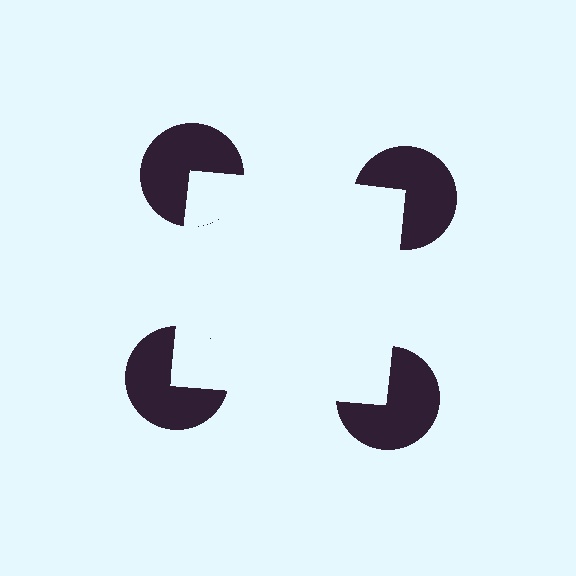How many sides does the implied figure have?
4 sides.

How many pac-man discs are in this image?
There are 4 — one at each vertex of the illusory square.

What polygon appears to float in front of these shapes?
An illusory square — its edges are inferred from the aligned wedge cuts in the pac-man discs, not physically drawn.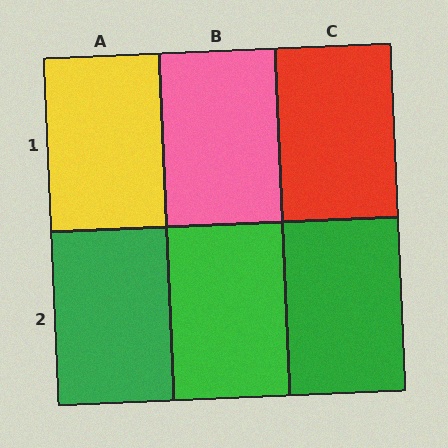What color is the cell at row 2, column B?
Green.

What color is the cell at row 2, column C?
Green.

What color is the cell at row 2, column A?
Green.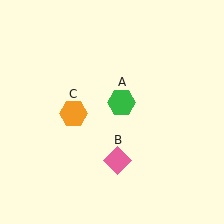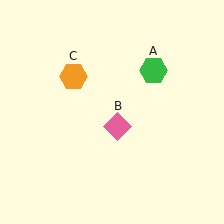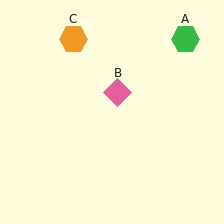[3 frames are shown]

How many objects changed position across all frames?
3 objects changed position: green hexagon (object A), pink diamond (object B), orange hexagon (object C).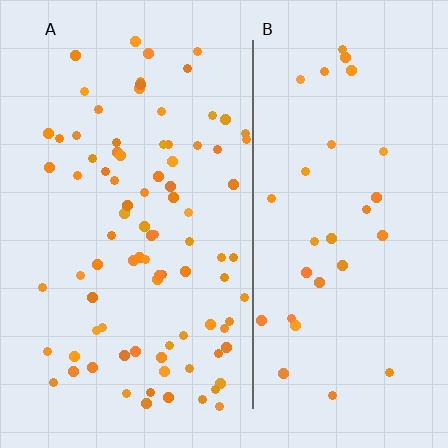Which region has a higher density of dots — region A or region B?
A (the left).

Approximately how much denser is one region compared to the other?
Approximately 2.7× — region A over region B.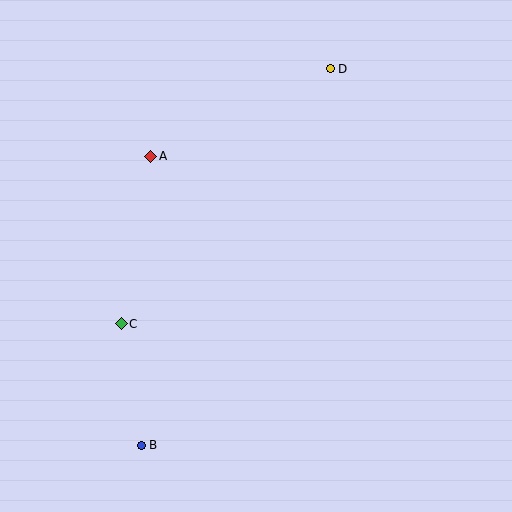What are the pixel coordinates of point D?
Point D is at (330, 69).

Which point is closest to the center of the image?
Point A at (151, 156) is closest to the center.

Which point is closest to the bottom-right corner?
Point B is closest to the bottom-right corner.